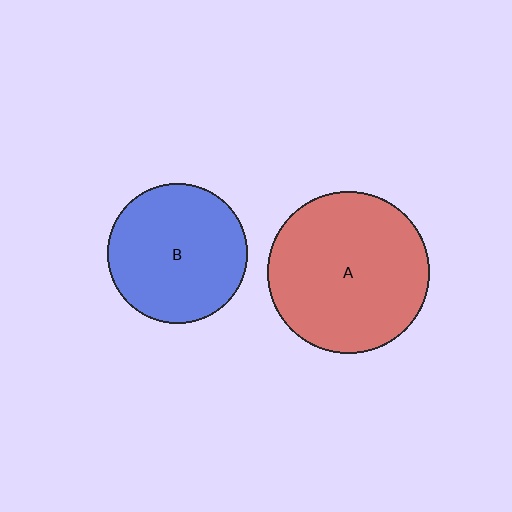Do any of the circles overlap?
No, none of the circles overlap.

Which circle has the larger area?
Circle A (red).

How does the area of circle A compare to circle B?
Approximately 1.3 times.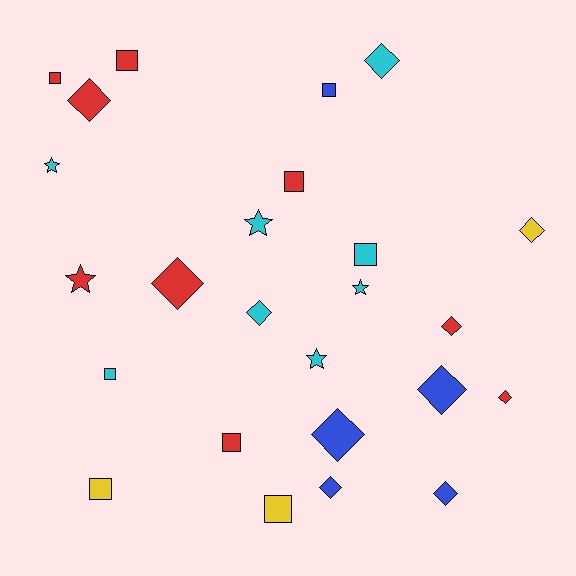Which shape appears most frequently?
Diamond, with 11 objects.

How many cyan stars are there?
There are 4 cyan stars.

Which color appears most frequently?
Red, with 9 objects.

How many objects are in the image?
There are 25 objects.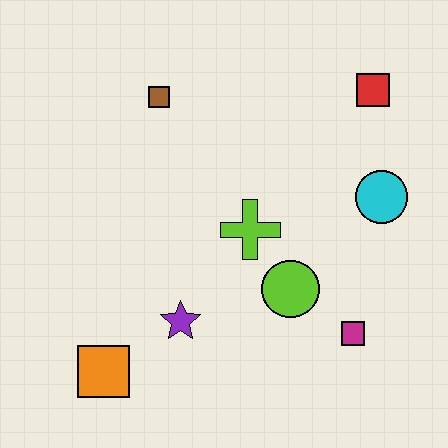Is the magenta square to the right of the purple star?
Yes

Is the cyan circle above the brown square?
No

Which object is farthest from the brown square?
The magenta square is farthest from the brown square.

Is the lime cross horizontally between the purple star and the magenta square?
Yes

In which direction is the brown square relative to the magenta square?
The brown square is above the magenta square.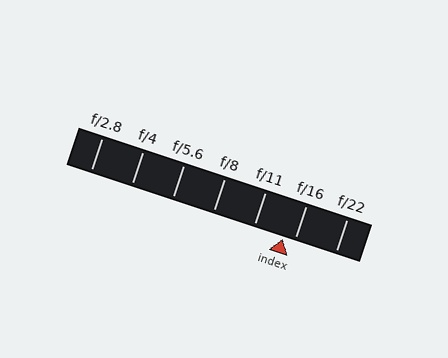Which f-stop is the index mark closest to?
The index mark is closest to f/16.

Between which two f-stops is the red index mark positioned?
The index mark is between f/11 and f/16.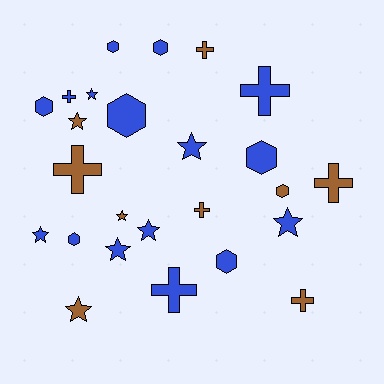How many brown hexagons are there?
There is 1 brown hexagon.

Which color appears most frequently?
Blue, with 16 objects.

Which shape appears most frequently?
Star, with 9 objects.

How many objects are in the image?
There are 25 objects.